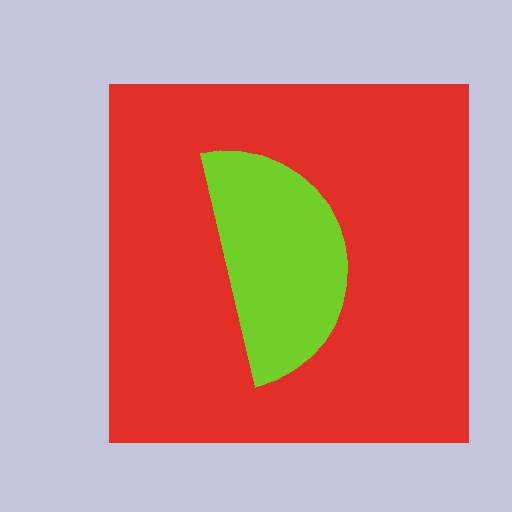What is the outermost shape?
The red square.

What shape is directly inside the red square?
The lime semicircle.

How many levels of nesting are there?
2.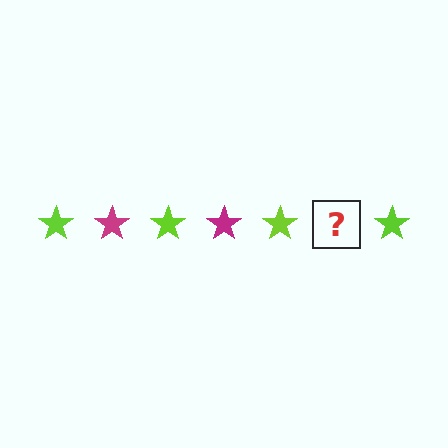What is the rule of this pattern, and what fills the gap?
The rule is that the pattern cycles through lime, magenta stars. The gap should be filled with a magenta star.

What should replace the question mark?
The question mark should be replaced with a magenta star.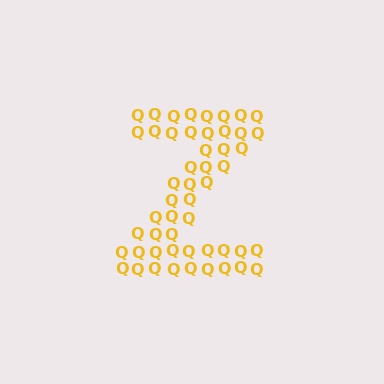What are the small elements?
The small elements are letter Q's.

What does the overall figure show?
The overall figure shows the letter Z.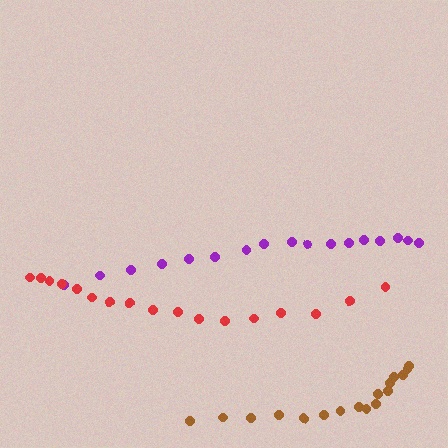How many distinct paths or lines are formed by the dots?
There are 3 distinct paths.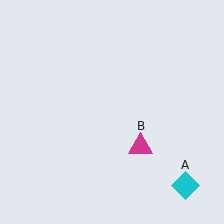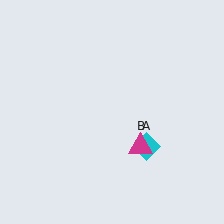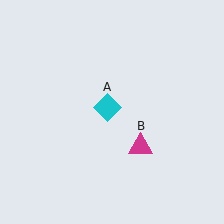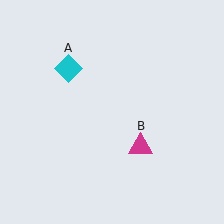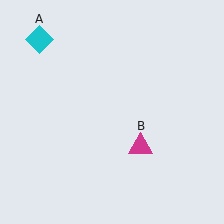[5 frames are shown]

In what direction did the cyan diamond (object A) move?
The cyan diamond (object A) moved up and to the left.